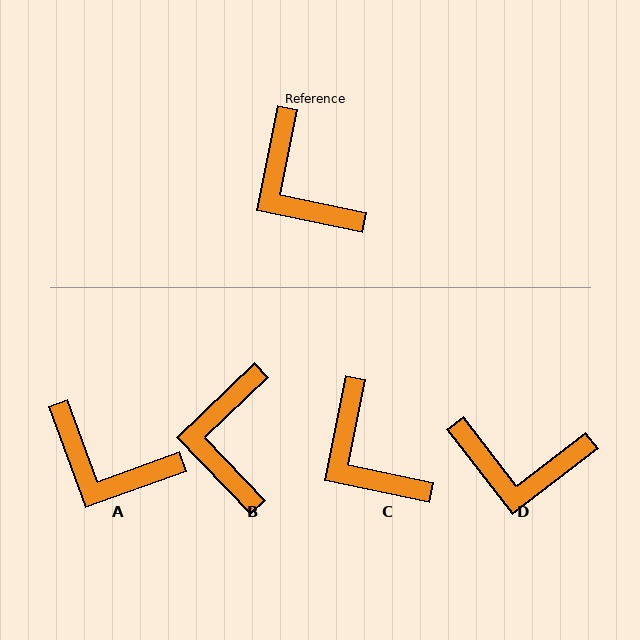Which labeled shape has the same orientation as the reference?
C.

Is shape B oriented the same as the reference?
No, it is off by about 35 degrees.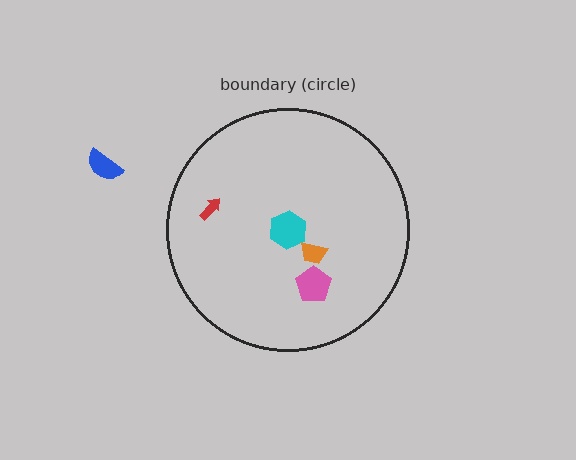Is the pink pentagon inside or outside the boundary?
Inside.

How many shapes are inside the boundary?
4 inside, 1 outside.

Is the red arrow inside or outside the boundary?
Inside.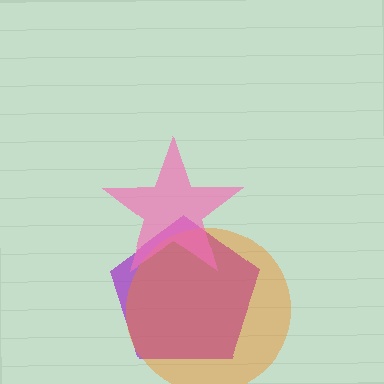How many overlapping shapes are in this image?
There are 3 overlapping shapes in the image.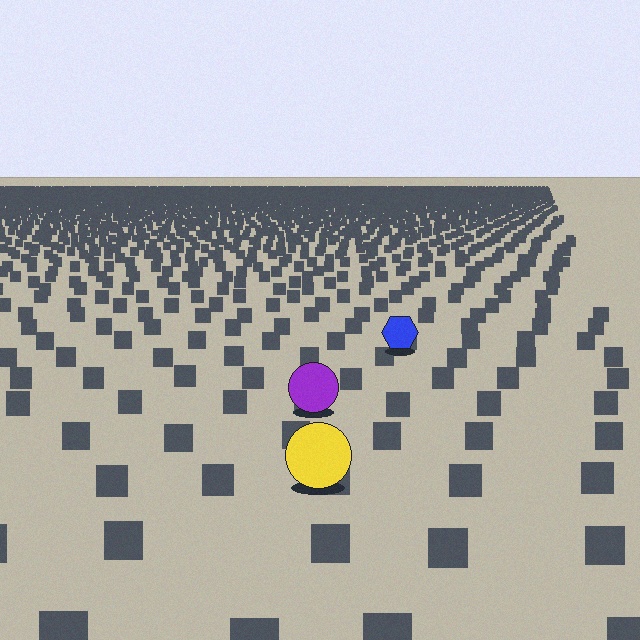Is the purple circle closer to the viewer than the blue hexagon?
Yes. The purple circle is closer — you can tell from the texture gradient: the ground texture is coarser near it.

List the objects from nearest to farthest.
From nearest to farthest: the yellow circle, the purple circle, the blue hexagon.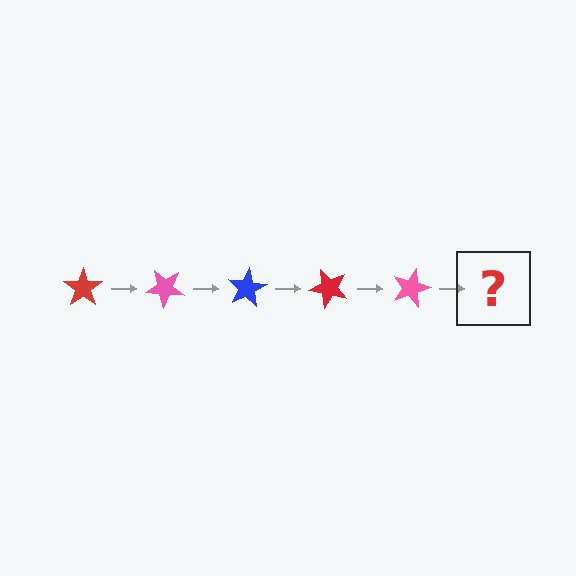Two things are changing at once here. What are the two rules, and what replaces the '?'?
The two rules are that it rotates 40 degrees each step and the color cycles through red, pink, and blue. The '?' should be a blue star, rotated 200 degrees from the start.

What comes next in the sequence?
The next element should be a blue star, rotated 200 degrees from the start.